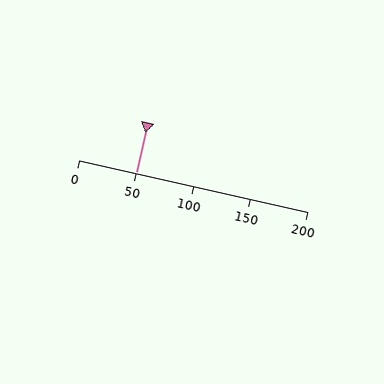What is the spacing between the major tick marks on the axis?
The major ticks are spaced 50 apart.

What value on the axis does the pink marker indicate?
The marker indicates approximately 50.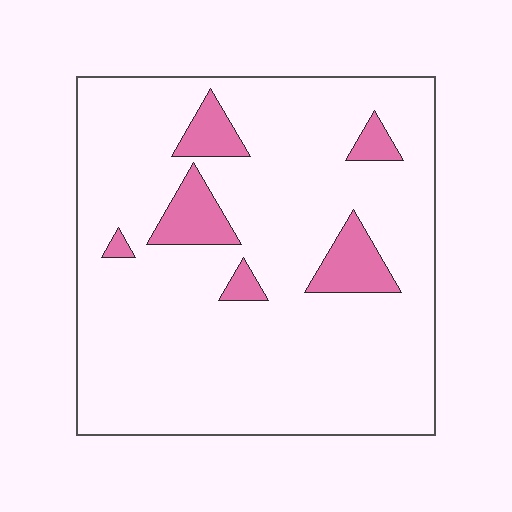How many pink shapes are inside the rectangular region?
6.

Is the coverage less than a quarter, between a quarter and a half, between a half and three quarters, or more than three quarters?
Less than a quarter.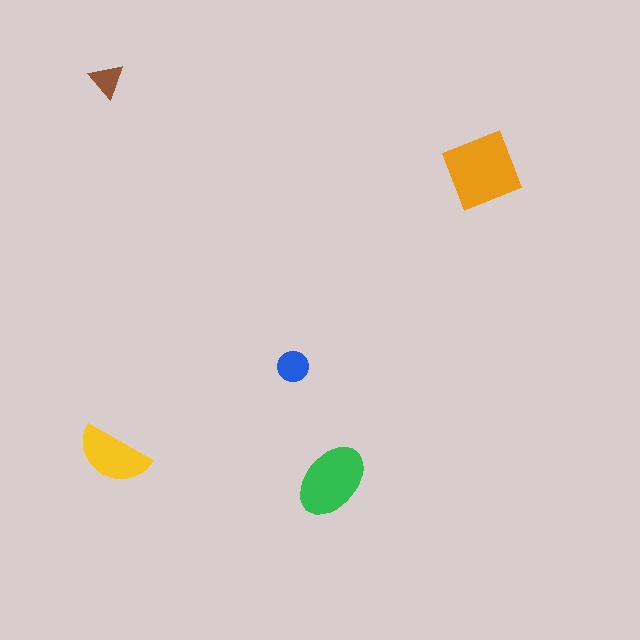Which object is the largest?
The orange diamond.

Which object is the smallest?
The brown triangle.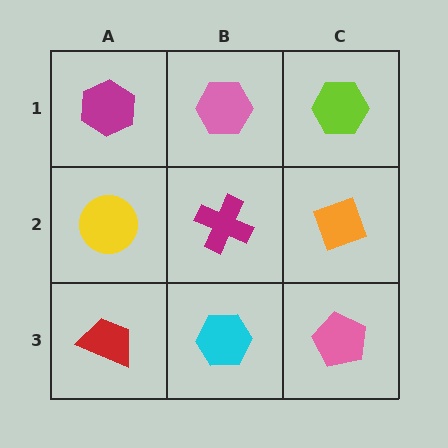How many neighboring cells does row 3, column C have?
2.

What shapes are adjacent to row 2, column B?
A pink hexagon (row 1, column B), a cyan hexagon (row 3, column B), a yellow circle (row 2, column A), an orange diamond (row 2, column C).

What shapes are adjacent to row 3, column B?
A magenta cross (row 2, column B), a red trapezoid (row 3, column A), a pink pentagon (row 3, column C).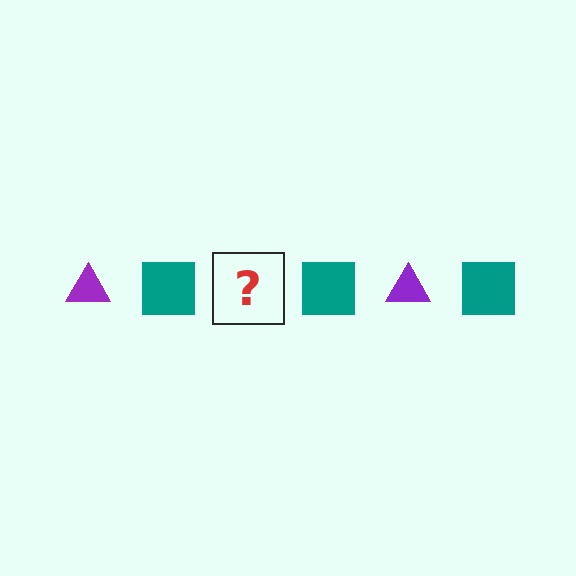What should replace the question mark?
The question mark should be replaced with a purple triangle.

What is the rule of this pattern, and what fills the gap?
The rule is that the pattern alternates between purple triangle and teal square. The gap should be filled with a purple triangle.